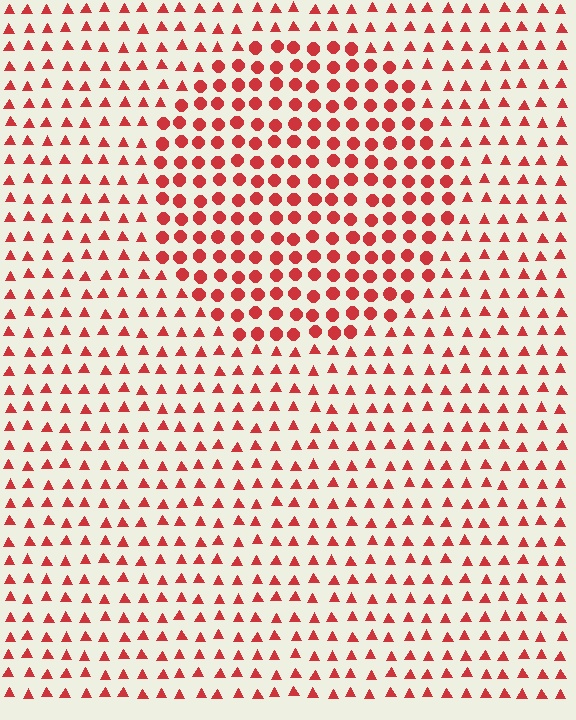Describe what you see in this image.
The image is filled with small red elements arranged in a uniform grid. A circle-shaped region contains circles, while the surrounding area contains triangles. The boundary is defined purely by the change in element shape.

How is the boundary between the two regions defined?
The boundary is defined by a change in element shape: circles inside vs. triangles outside. All elements share the same color and spacing.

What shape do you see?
I see a circle.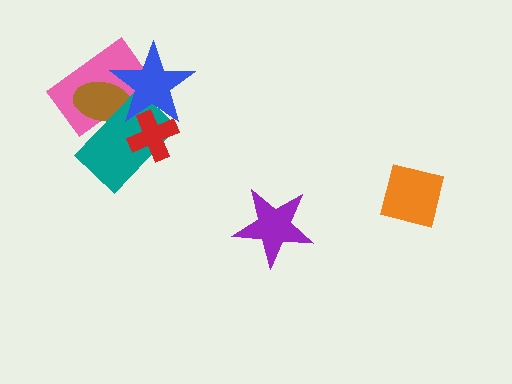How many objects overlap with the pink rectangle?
3 objects overlap with the pink rectangle.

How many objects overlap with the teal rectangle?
4 objects overlap with the teal rectangle.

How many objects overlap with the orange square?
0 objects overlap with the orange square.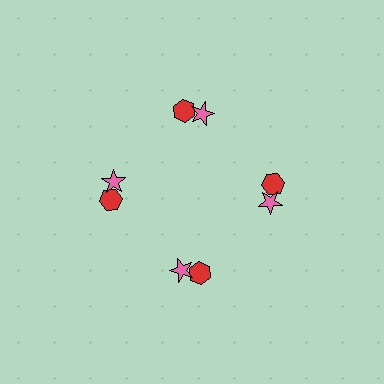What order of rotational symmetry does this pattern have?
This pattern has 4-fold rotational symmetry.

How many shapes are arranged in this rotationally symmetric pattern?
There are 8 shapes, arranged in 4 groups of 2.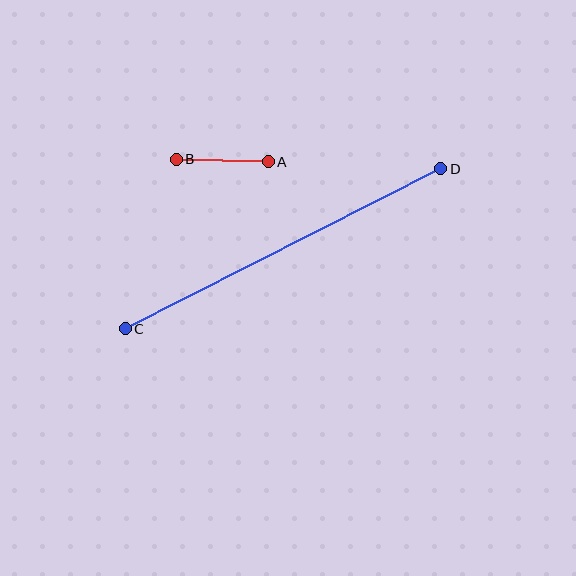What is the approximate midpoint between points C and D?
The midpoint is at approximately (283, 249) pixels.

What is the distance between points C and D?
The distance is approximately 354 pixels.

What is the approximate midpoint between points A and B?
The midpoint is at approximately (222, 161) pixels.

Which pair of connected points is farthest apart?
Points C and D are farthest apart.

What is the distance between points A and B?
The distance is approximately 92 pixels.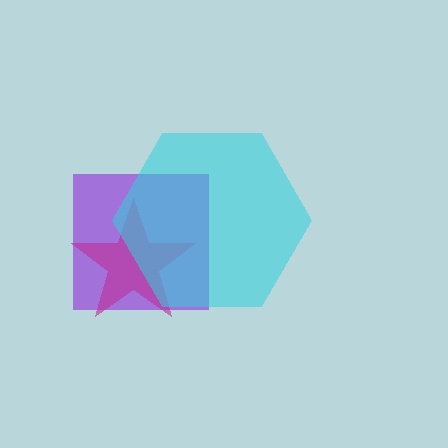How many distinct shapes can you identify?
There are 3 distinct shapes: a purple square, a magenta star, a cyan hexagon.